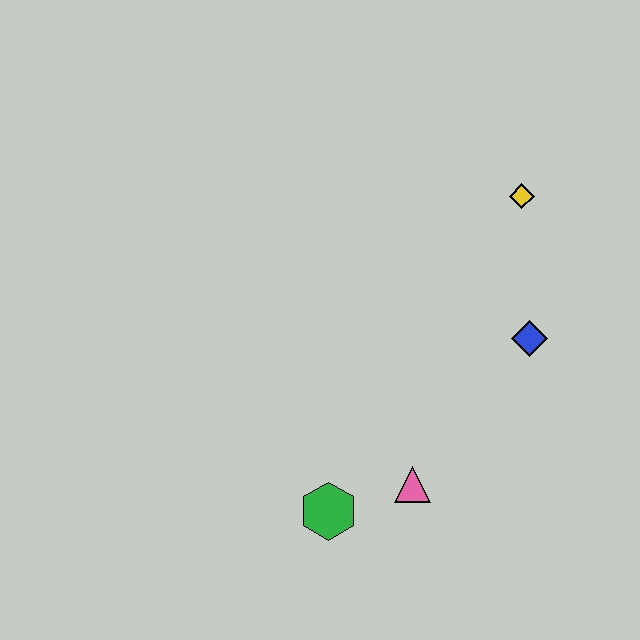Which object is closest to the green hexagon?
The pink triangle is closest to the green hexagon.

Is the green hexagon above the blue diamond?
No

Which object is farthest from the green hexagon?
The yellow diamond is farthest from the green hexagon.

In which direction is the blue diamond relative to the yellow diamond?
The blue diamond is below the yellow diamond.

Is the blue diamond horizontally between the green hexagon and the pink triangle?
No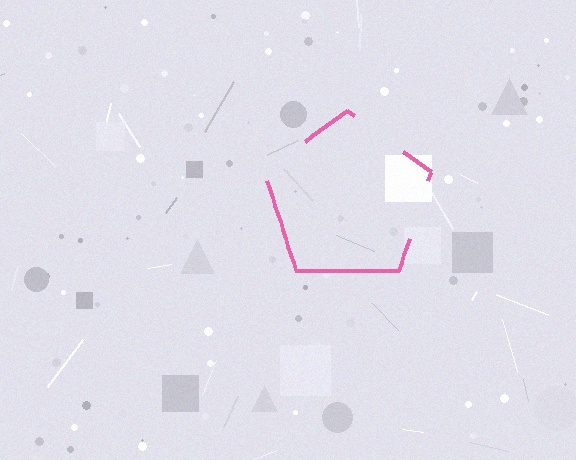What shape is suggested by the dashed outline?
The dashed outline suggests a pentagon.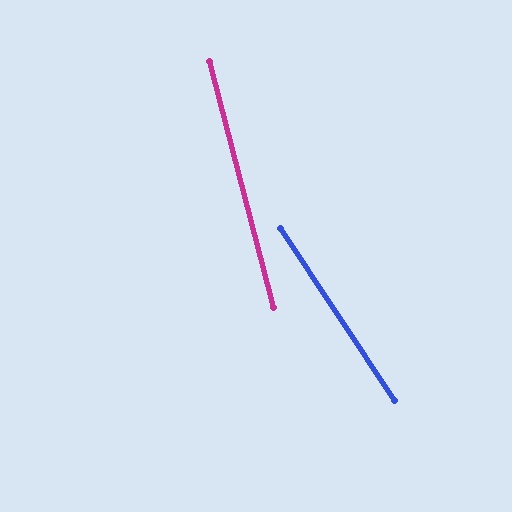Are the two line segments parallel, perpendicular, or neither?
Neither parallel nor perpendicular — they differ by about 19°.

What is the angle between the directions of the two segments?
Approximately 19 degrees.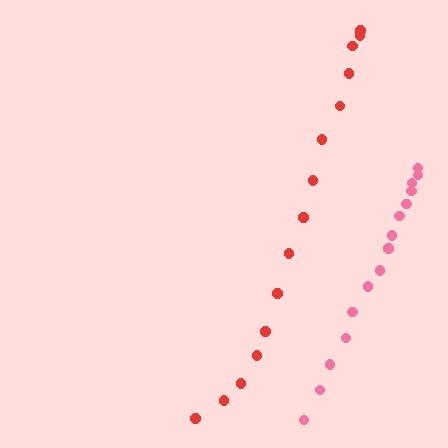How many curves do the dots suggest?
There are 2 distinct paths.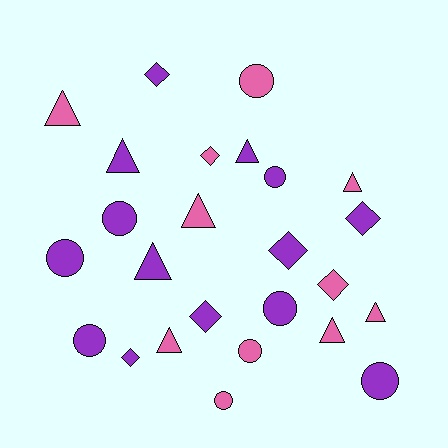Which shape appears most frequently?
Triangle, with 9 objects.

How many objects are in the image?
There are 25 objects.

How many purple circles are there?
There are 6 purple circles.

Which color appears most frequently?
Purple, with 14 objects.